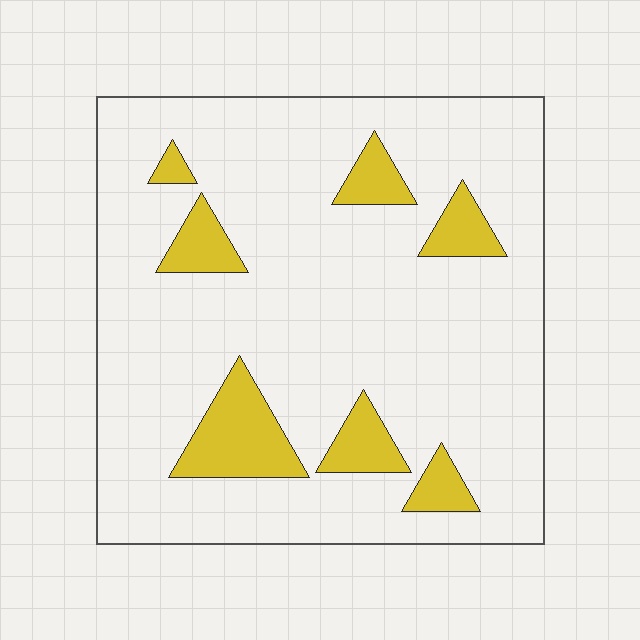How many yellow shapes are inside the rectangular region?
7.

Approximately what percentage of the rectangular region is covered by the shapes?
Approximately 15%.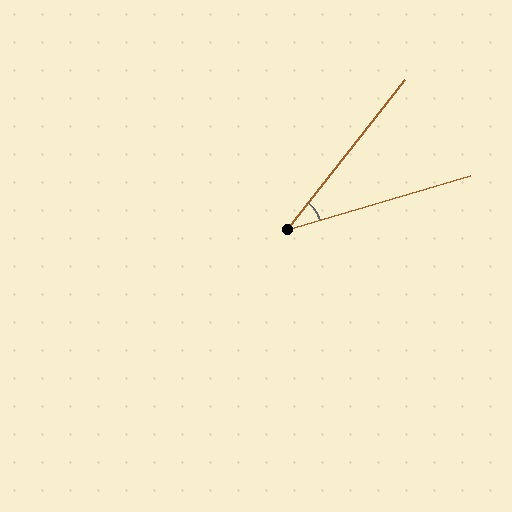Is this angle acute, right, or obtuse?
It is acute.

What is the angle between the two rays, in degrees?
Approximately 35 degrees.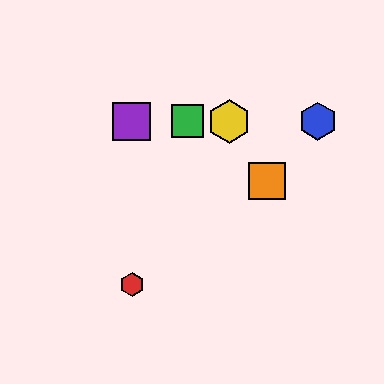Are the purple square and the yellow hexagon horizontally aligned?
Yes, both are at y≈121.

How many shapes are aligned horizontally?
4 shapes (the blue hexagon, the green square, the yellow hexagon, the purple square) are aligned horizontally.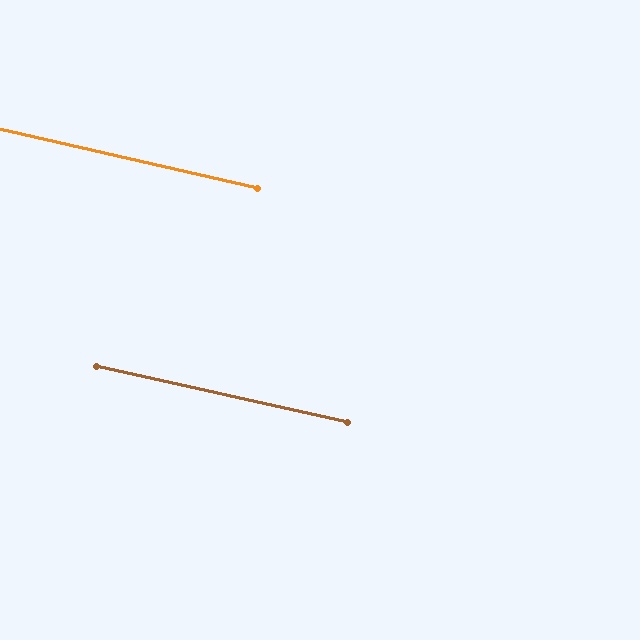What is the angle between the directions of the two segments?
Approximately 0 degrees.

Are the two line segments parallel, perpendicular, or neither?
Parallel — their directions differ by only 0.4°.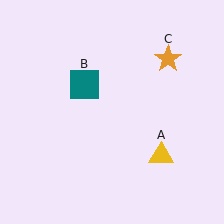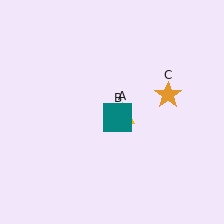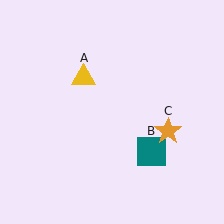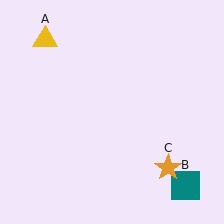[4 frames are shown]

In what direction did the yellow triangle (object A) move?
The yellow triangle (object A) moved up and to the left.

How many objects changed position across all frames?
3 objects changed position: yellow triangle (object A), teal square (object B), orange star (object C).